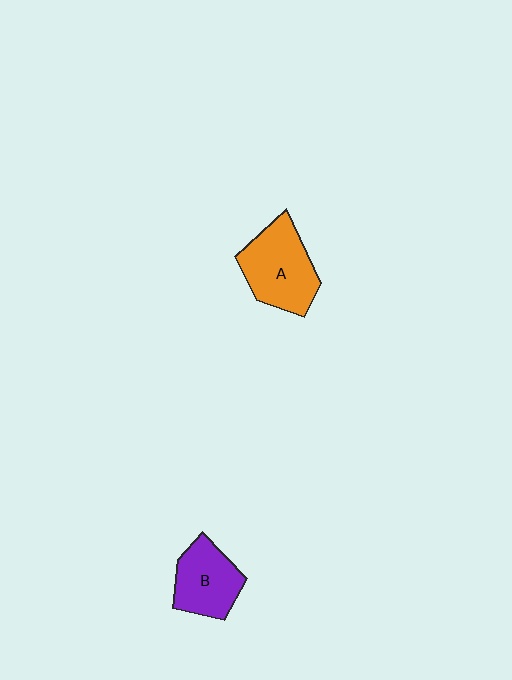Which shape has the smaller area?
Shape B (purple).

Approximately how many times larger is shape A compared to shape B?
Approximately 1.3 times.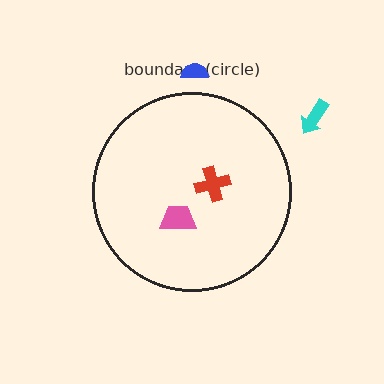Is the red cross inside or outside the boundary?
Inside.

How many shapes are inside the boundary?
2 inside, 2 outside.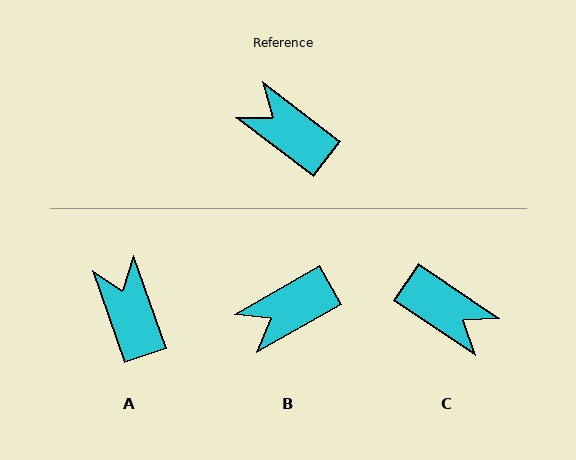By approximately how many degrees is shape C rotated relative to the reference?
Approximately 177 degrees clockwise.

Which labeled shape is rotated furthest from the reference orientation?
C, about 177 degrees away.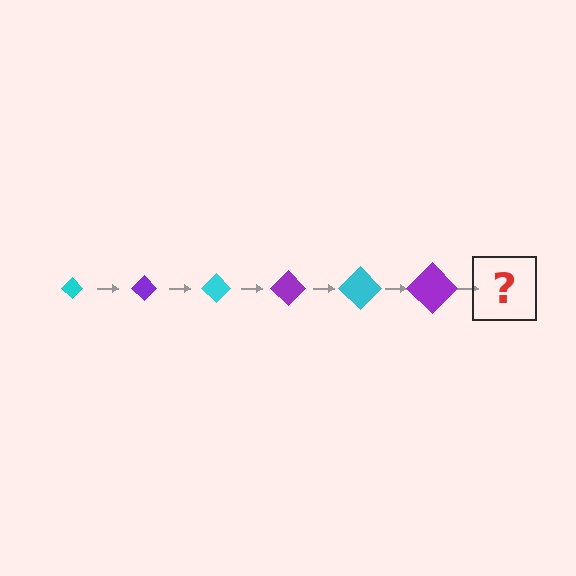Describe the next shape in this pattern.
It should be a cyan diamond, larger than the previous one.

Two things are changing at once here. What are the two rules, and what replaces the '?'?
The two rules are that the diamond grows larger each step and the color cycles through cyan and purple. The '?' should be a cyan diamond, larger than the previous one.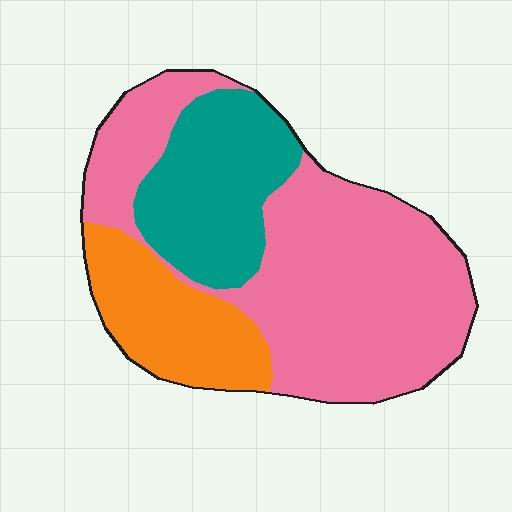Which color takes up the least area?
Orange, at roughly 20%.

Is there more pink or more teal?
Pink.